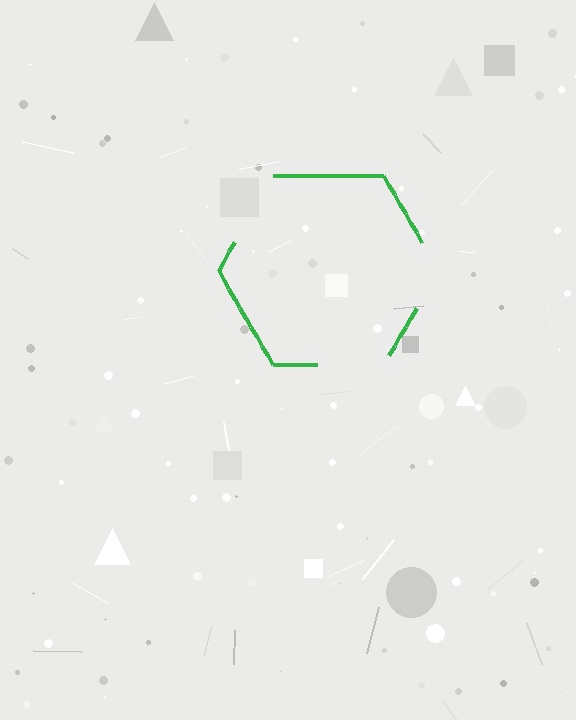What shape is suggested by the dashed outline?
The dashed outline suggests a hexagon.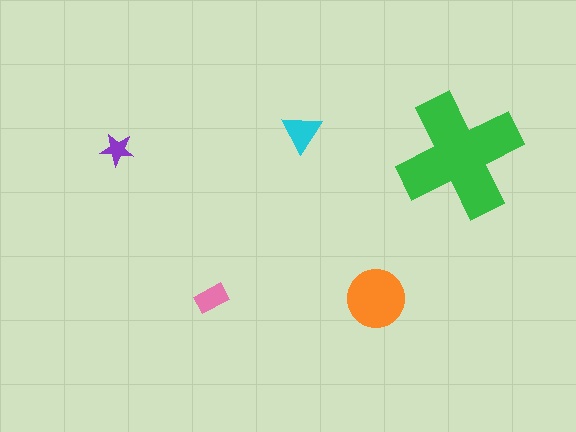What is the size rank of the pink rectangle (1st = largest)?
4th.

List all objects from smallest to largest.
The purple star, the pink rectangle, the cyan triangle, the orange circle, the green cross.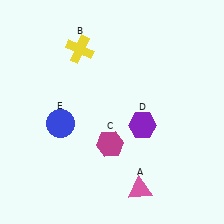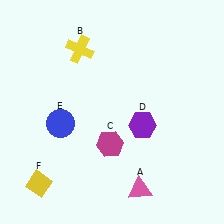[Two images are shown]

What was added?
A yellow diamond (F) was added in Image 2.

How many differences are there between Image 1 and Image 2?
There is 1 difference between the two images.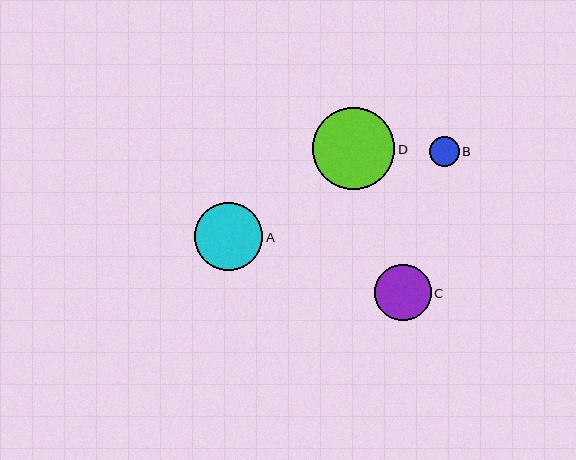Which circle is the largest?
Circle D is the largest with a size of approximately 82 pixels.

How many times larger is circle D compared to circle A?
Circle D is approximately 1.2 times the size of circle A.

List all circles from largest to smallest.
From largest to smallest: D, A, C, B.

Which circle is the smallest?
Circle B is the smallest with a size of approximately 29 pixels.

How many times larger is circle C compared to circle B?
Circle C is approximately 1.9 times the size of circle B.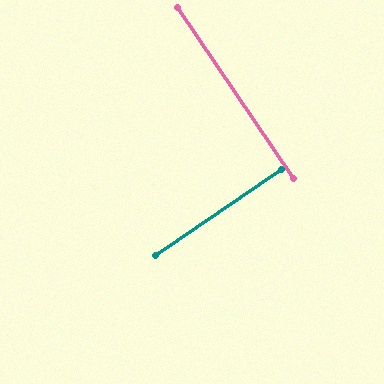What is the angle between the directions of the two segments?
Approximately 90 degrees.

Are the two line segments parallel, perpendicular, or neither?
Perpendicular — they meet at approximately 90°.